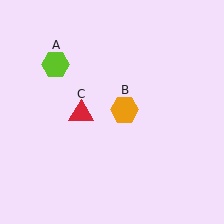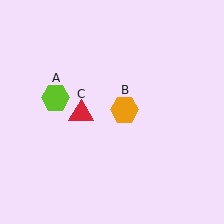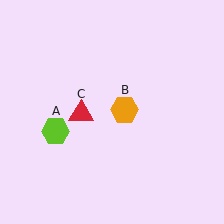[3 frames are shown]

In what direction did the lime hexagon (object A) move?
The lime hexagon (object A) moved down.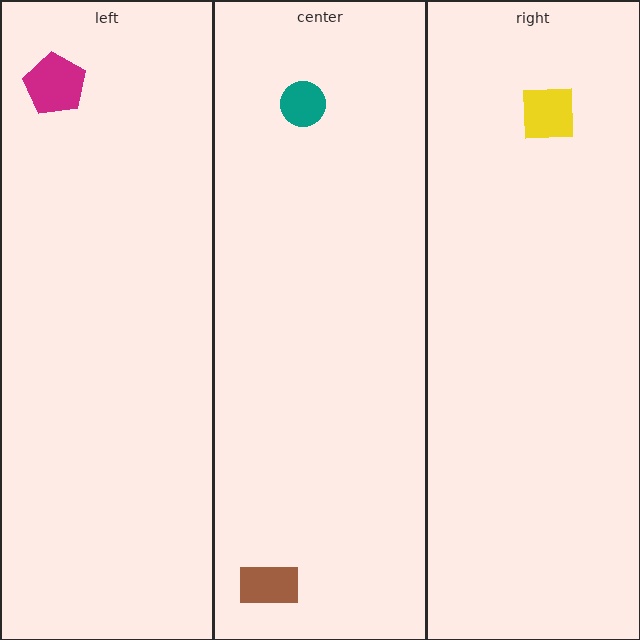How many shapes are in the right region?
1.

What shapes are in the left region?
The magenta pentagon.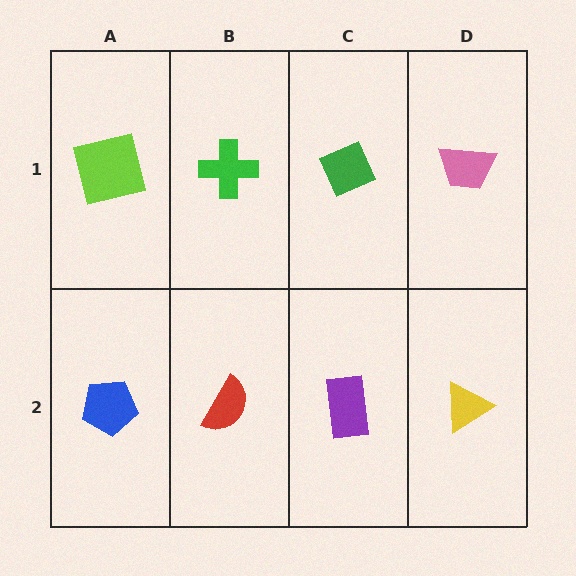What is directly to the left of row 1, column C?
A green cross.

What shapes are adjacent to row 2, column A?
A lime square (row 1, column A), a red semicircle (row 2, column B).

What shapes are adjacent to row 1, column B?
A red semicircle (row 2, column B), a lime square (row 1, column A), a green diamond (row 1, column C).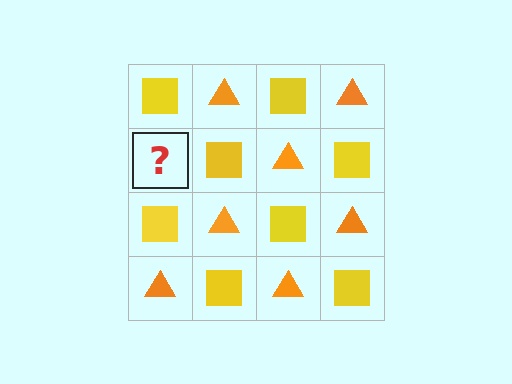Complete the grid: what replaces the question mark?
The question mark should be replaced with an orange triangle.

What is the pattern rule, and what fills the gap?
The rule is that it alternates yellow square and orange triangle in a checkerboard pattern. The gap should be filled with an orange triangle.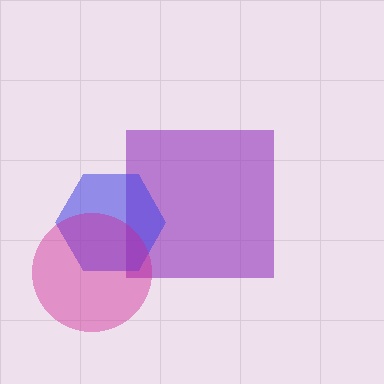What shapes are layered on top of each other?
The layered shapes are: a purple square, a blue hexagon, a magenta circle.